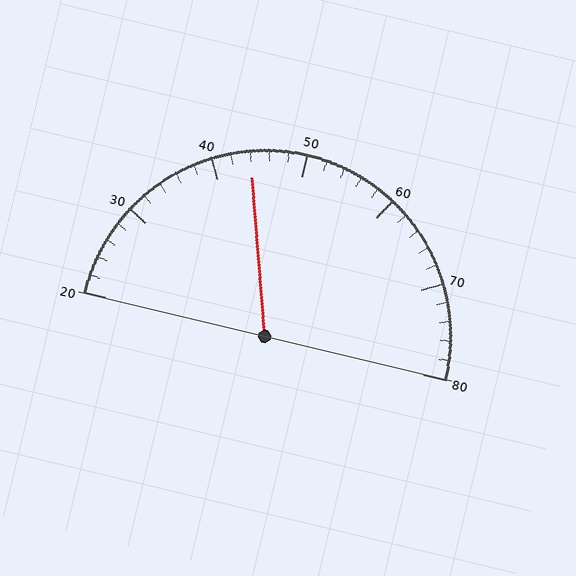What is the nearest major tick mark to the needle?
The nearest major tick mark is 40.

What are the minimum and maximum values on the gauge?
The gauge ranges from 20 to 80.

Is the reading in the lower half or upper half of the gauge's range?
The reading is in the lower half of the range (20 to 80).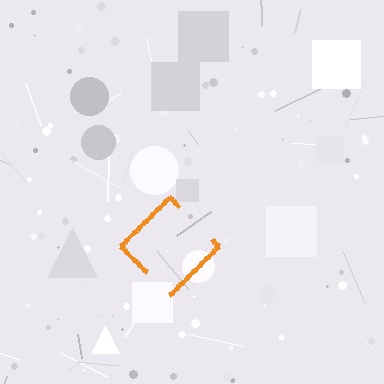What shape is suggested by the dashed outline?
The dashed outline suggests a diamond.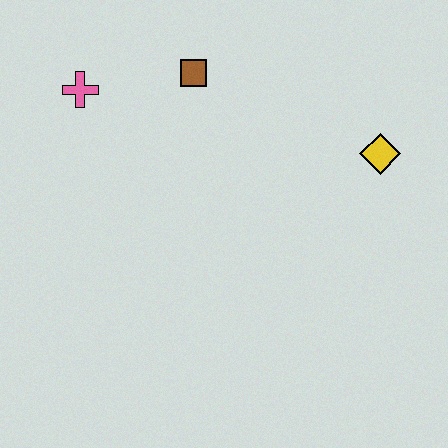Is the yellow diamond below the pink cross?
Yes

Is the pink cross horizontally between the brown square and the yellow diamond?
No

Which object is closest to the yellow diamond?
The brown square is closest to the yellow diamond.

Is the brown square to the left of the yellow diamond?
Yes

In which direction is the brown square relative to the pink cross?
The brown square is to the right of the pink cross.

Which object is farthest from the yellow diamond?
The pink cross is farthest from the yellow diamond.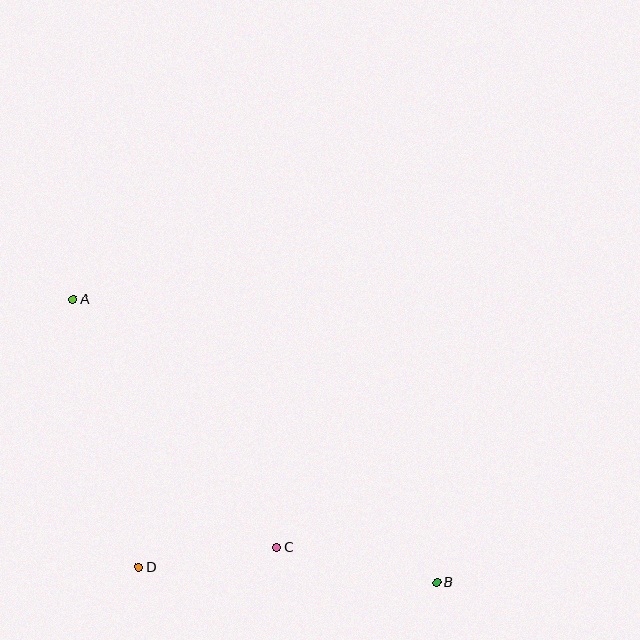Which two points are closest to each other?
Points C and D are closest to each other.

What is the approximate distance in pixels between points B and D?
The distance between B and D is approximately 298 pixels.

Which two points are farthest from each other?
Points A and B are farthest from each other.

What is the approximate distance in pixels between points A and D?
The distance between A and D is approximately 276 pixels.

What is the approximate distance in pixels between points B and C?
The distance between B and C is approximately 164 pixels.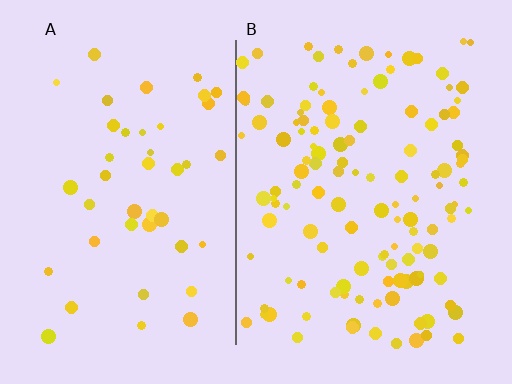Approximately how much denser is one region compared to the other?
Approximately 2.9× — region B over region A.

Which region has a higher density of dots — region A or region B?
B (the right).